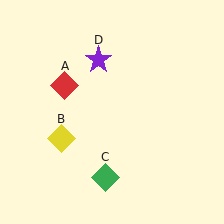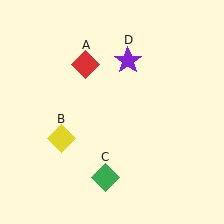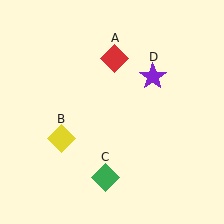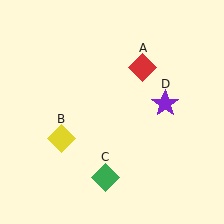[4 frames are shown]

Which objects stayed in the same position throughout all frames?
Yellow diamond (object B) and green diamond (object C) remained stationary.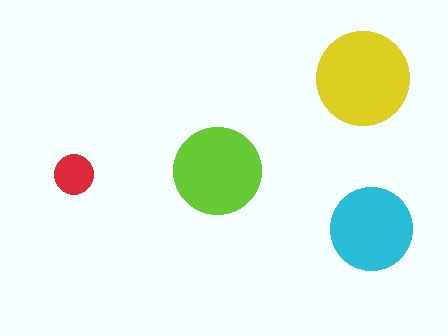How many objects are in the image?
There are 4 objects in the image.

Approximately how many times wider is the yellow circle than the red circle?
About 2.5 times wider.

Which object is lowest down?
The cyan circle is bottommost.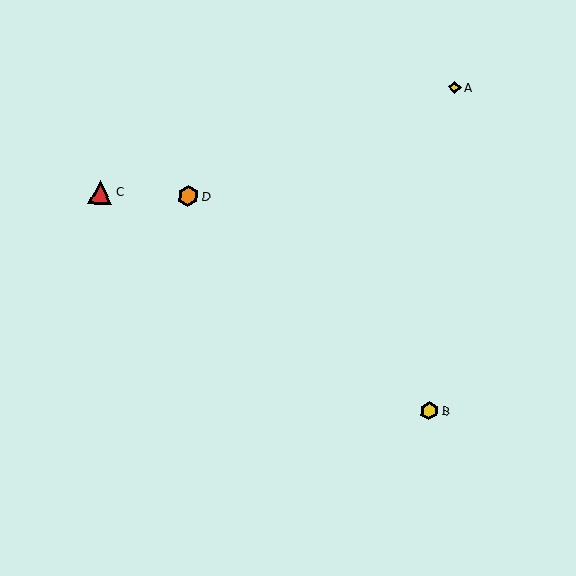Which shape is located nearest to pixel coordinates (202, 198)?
The orange hexagon (labeled D) at (188, 196) is nearest to that location.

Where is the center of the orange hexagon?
The center of the orange hexagon is at (188, 196).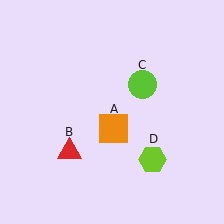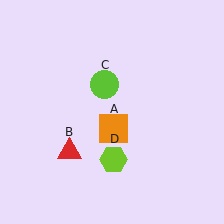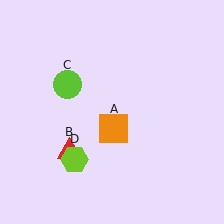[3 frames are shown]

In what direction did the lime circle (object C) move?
The lime circle (object C) moved left.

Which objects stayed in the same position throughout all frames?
Orange square (object A) and red triangle (object B) remained stationary.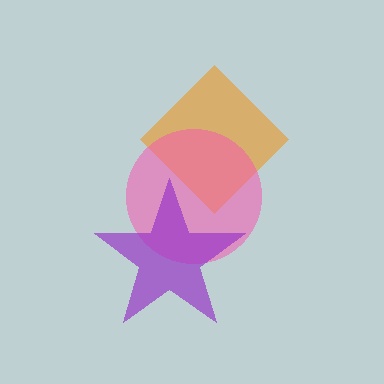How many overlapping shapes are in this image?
There are 3 overlapping shapes in the image.